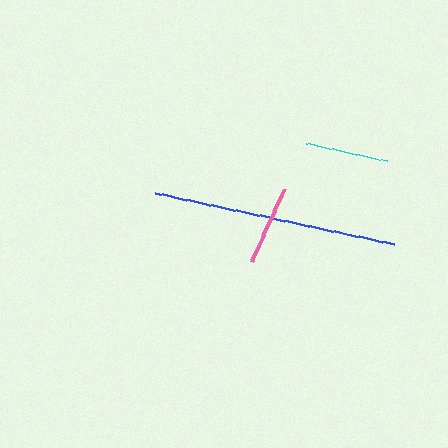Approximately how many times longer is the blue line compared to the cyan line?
The blue line is approximately 2.9 times the length of the cyan line.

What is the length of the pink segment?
The pink segment is approximately 80 pixels long.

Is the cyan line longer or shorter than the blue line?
The blue line is longer than the cyan line.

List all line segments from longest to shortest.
From longest to shortest: blue, cyan, pink.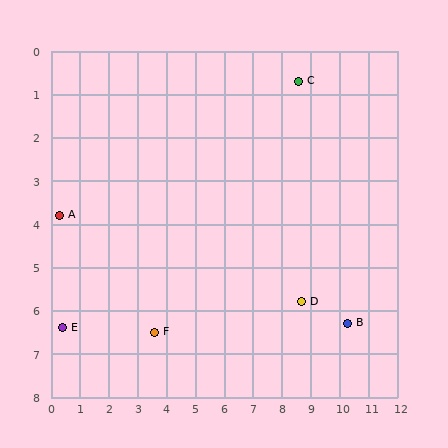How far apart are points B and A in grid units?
Points B and A are about 10.3 grid units apart.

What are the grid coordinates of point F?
Point F is at approximately (3.6, 6.5).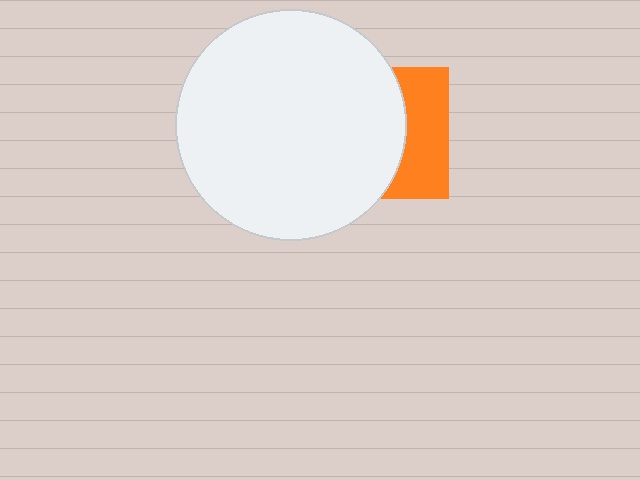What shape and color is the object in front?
The object in front is a white circle.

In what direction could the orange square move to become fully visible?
The orange square could move right. That would shift it out from behind the white circle entirely.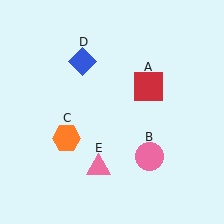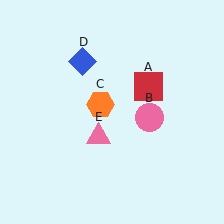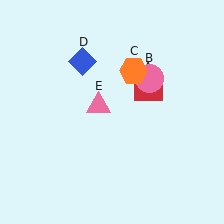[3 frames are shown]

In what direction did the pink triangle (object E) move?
The pink triangle (object E) moved up.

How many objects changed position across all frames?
3 objects changed position: pink circle (object B), orange hexagon (object C), pink triangle (object E).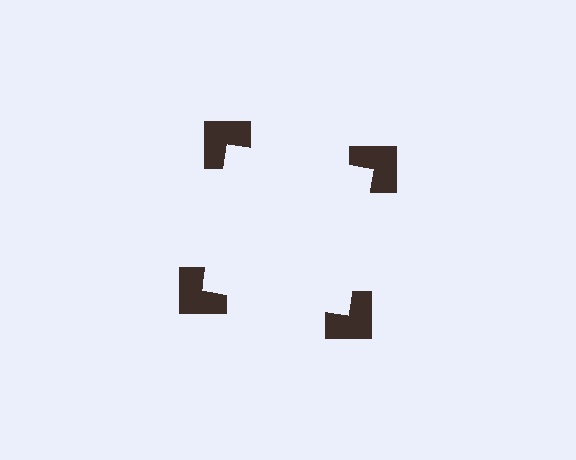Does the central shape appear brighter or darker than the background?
It typically appears slightly brighter than the background, even though no actual brightness change is drawn.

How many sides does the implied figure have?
4 sides.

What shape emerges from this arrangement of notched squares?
An illusory square — its edges are inferred from the aligned wedge cuts in the notched squares, not physically drawn.